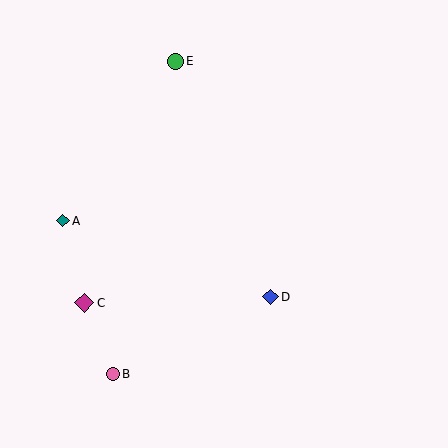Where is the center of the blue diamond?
The center of the blue diamond is at (271, 297).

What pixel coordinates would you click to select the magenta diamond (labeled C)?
Click at (84, 303) to select the magenta diamond C.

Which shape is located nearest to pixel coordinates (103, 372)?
The pink circle (labeled B) at (113, 374) is nearest to that location.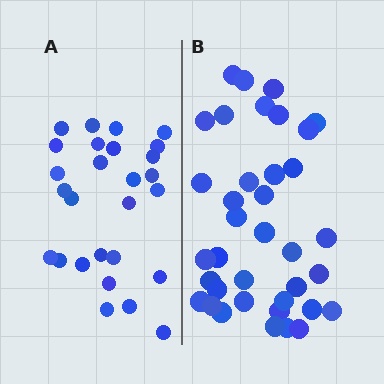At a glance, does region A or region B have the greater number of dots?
Region B (the right region) has more dots.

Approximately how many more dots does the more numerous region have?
Region B has roughly 10 or so more dots than region A.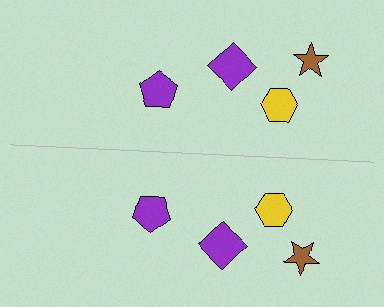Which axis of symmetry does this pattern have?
The pattern has a horizontal axis of symmetry running through the center of the image.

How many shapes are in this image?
There are 8 shapes in this image.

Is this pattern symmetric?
Yes, this pattern has bilateral (reflection) symmetry.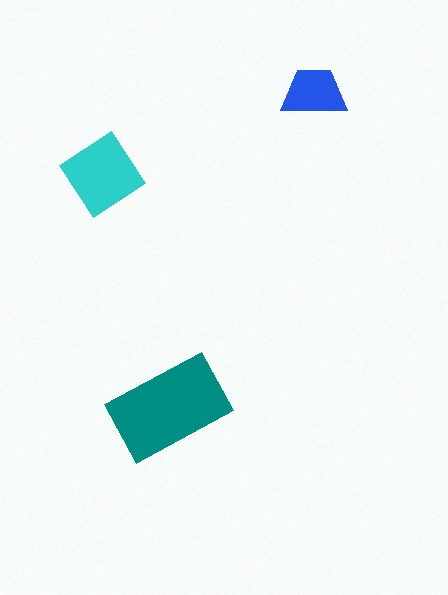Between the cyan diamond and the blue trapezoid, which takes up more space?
The cyan diamond.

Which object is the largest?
The teal rectangle.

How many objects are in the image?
There are 3 objects in the image.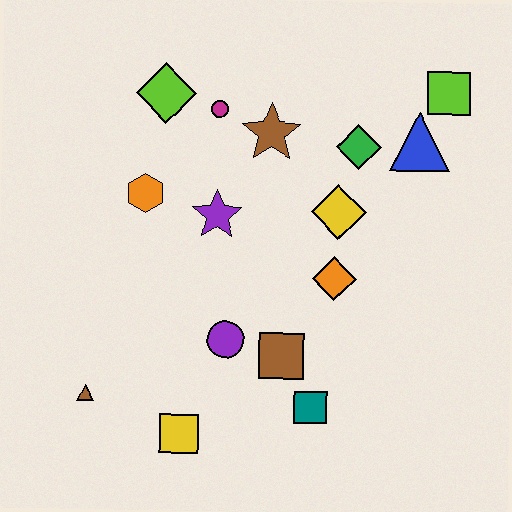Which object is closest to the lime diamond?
The magenta circle is closest to the lime diamond.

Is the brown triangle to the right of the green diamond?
No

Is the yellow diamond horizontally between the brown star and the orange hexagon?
No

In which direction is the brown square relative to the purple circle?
The brown square is to the right of the purple circle.